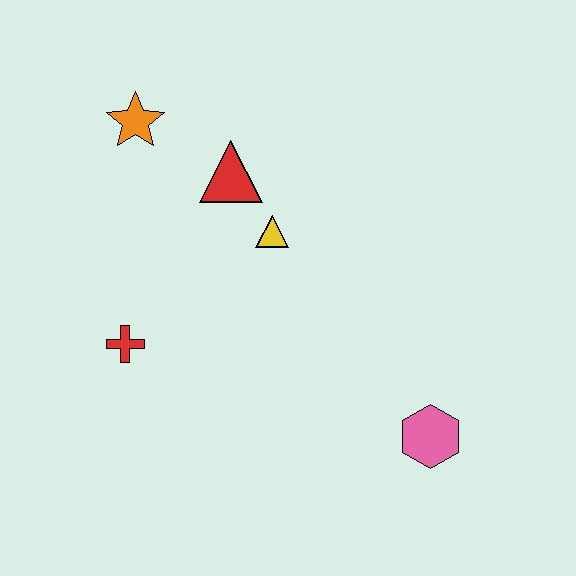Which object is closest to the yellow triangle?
The red triangle is closest to the yellow triangle.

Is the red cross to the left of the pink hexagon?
Yes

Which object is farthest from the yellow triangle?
The pink hexagon is farthest from the yellow triangle.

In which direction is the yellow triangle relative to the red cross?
The yellow triangle is to the right of the red cross.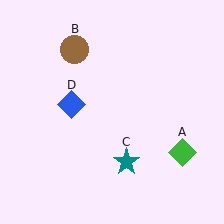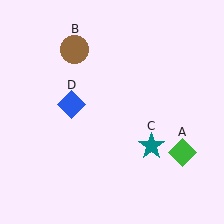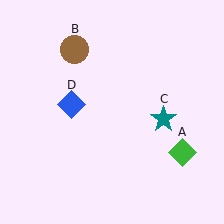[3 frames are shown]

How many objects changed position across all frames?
1 object changed position: teal star (object C).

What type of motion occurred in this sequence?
The teal star (object C) rotated counterclockwise around the center of the scene.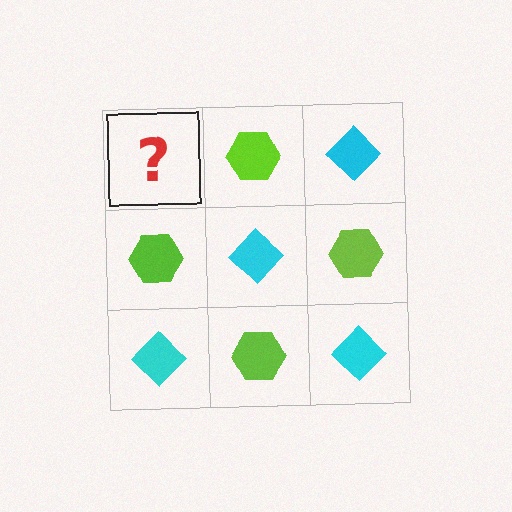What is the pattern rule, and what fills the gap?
The rule is that it alternates cyan diamond and lime hexagon in a checkerboard pattern. The gap should be filled with a cyan diamond.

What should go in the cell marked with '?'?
The missing cell should contain a cyan diamond.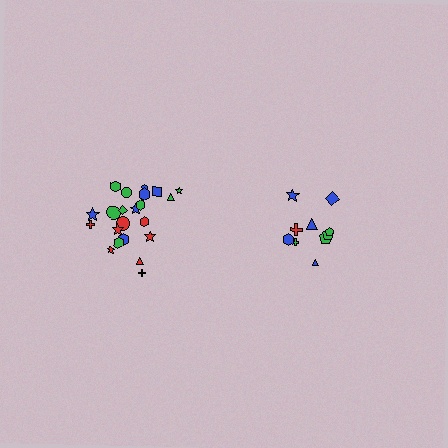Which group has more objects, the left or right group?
The left group.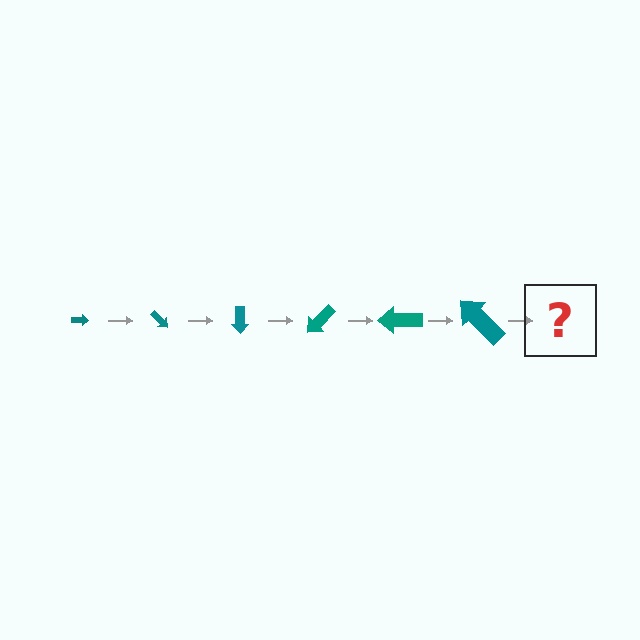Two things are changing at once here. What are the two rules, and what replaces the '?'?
The two rules are that the arrow grows larger each step and it rotates 45 degrees each step. The '?' should be an arrow, larger than the previous one and rotated 270 degrees from the start.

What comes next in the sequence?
The next element should be an arrow, larger than the previous one and rotated 270 degrees from the start.